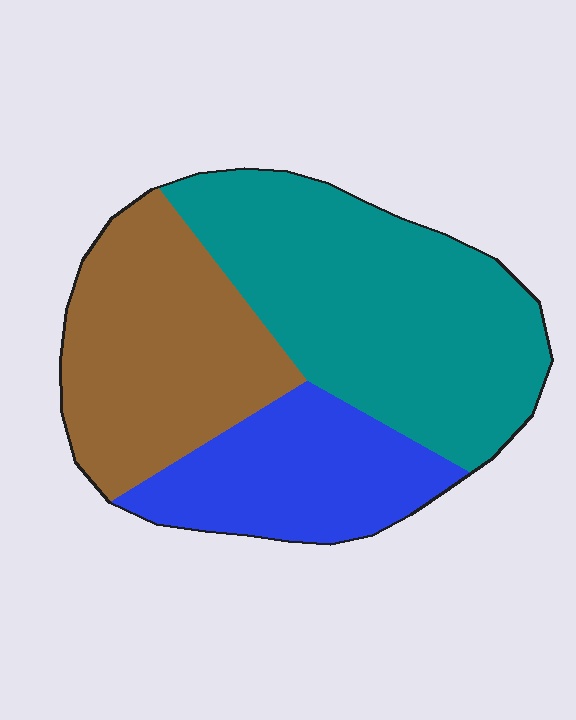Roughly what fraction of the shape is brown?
Brown covers about 30% of the shape.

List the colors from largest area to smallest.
From largest to smallest: teal, brown, blue.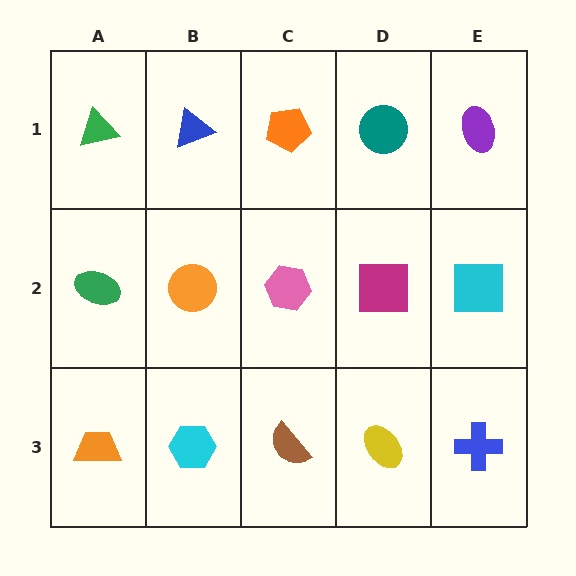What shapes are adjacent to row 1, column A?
A green ellipse (row 2, column A), a blue triangle (row 1, column B).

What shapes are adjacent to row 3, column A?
A green ellipse (row 2, column A), a cyan hexagon (row 3, column B).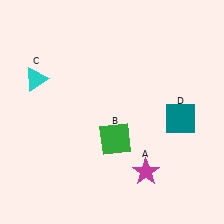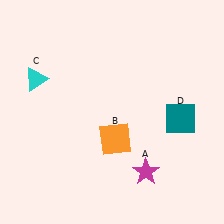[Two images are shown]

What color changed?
The square (B) changed from green in Image 1 to orange in Image 2.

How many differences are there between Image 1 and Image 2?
There is 1 difference between the two images.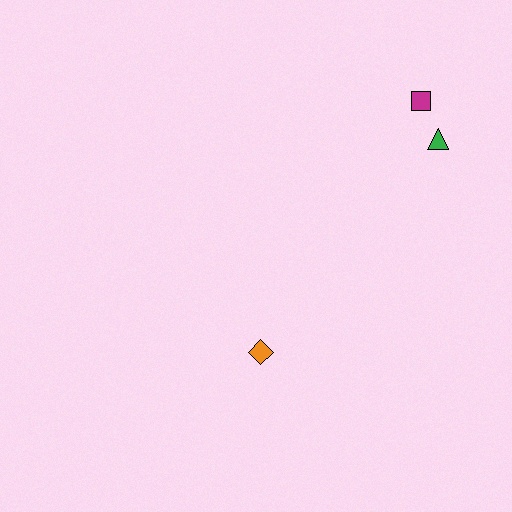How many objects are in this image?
There are 3 objects.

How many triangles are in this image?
There is 1 triangle.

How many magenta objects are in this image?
There is 1 magenta object.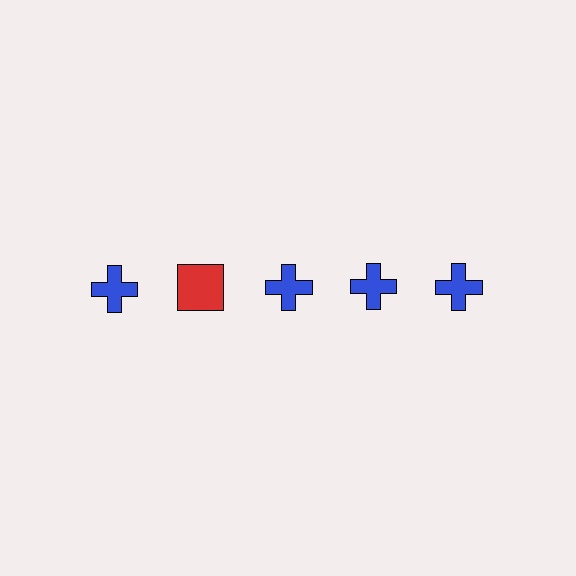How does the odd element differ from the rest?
It differs in both color (red instead of blue) and shape (square instead of cross).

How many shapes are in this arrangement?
There are 5 shapes arranged in a grid pattern.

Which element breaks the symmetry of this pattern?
The red square in the top row, second from left column breaks the symmetry. All other shapes are blue crosses.